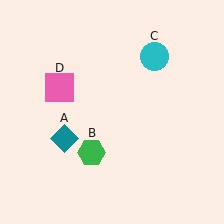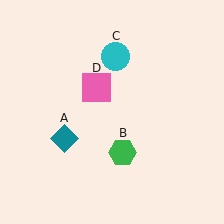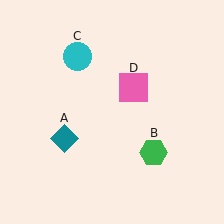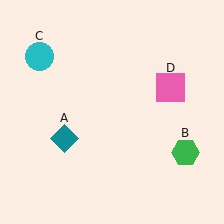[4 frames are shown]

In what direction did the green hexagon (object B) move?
The green hexagon (object B) moved right.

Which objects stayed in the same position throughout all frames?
Teal diamond (object A) remained stationary.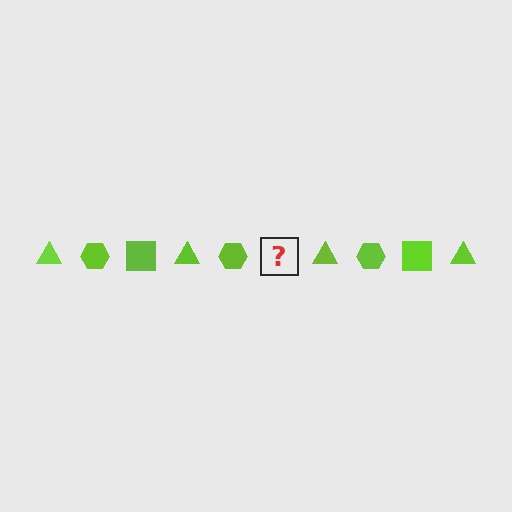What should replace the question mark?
The question mark should be replaced with a lime square.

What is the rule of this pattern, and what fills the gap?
The rule is that the pattern cycles through triangle, hexagon, square shapes in lime. The gap should be filled with a lime square.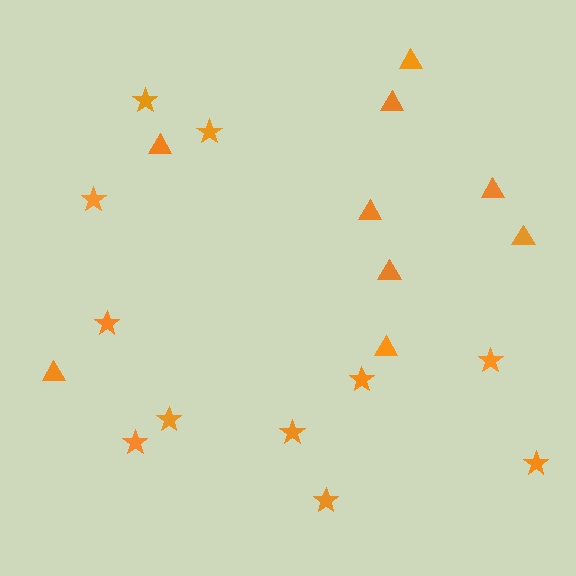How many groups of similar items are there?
There are 2 groups: one group of stars (11) and one group of triangles (9).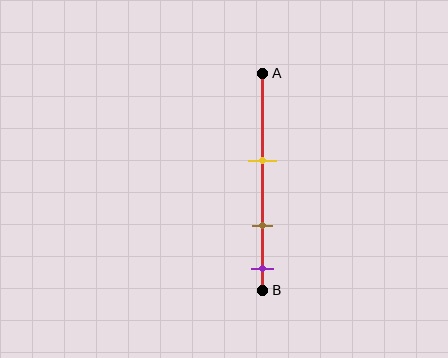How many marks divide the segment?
There are 3 marks dividing the segment.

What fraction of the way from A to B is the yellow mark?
The yellow mark is approximately 40% (0.4) of the way from A to B.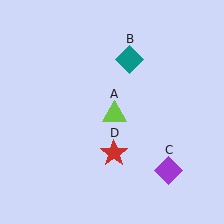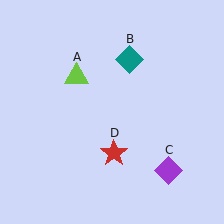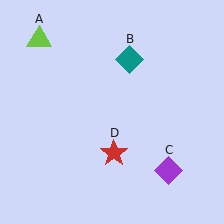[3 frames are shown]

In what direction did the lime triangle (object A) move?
The lime triangle (object A) moved up and to the left.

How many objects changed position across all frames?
1 object changed position: lime triangle (object A).